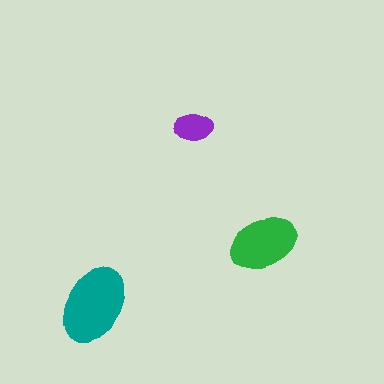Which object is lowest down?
The teal ellipse is bottommost.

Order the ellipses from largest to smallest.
the teal one, the green one, the purple one.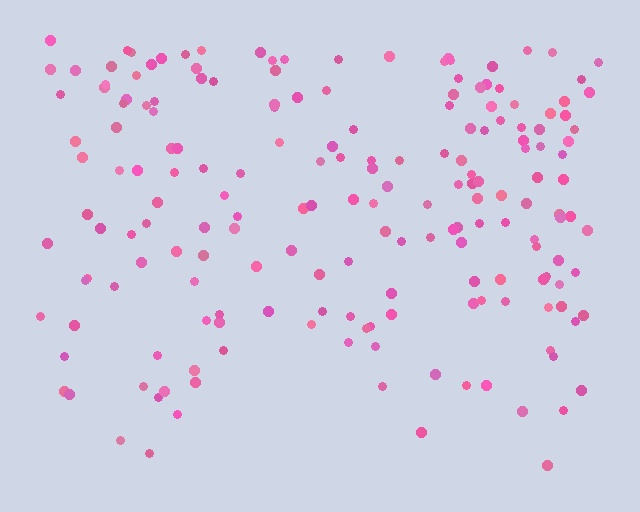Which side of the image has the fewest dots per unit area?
The bottom.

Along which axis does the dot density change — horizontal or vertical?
Vertical.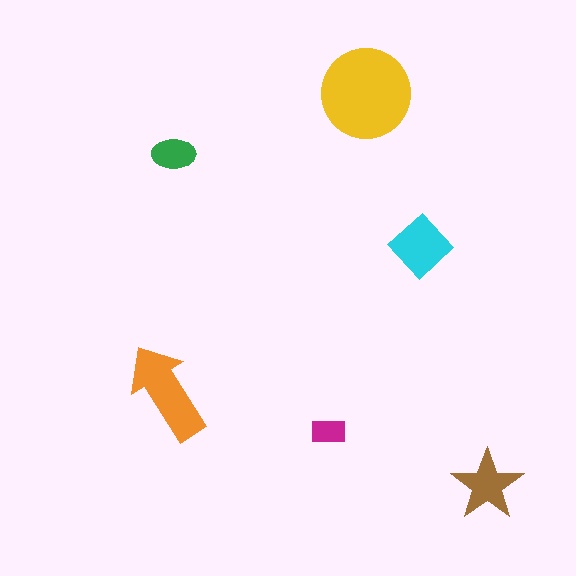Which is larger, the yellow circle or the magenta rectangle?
The yellow circle.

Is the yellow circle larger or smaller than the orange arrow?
Larger.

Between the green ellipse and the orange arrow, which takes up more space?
The orange arrow.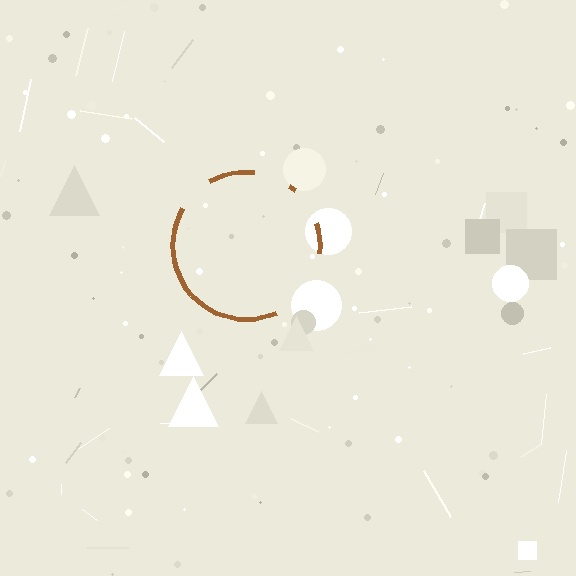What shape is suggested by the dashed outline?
The dashed outline suggests a circle.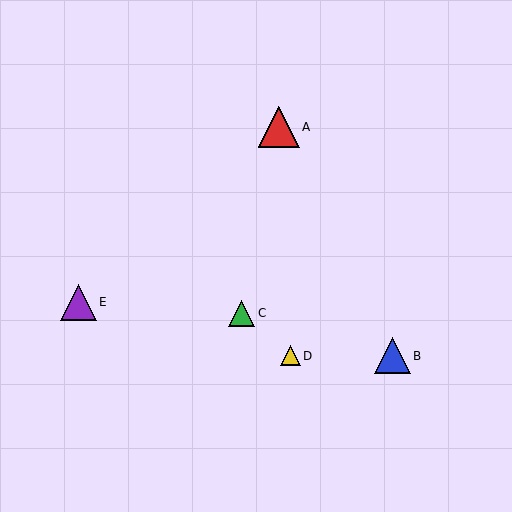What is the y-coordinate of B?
Object B is at y≈356.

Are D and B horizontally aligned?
Yes, both are at y≈356.